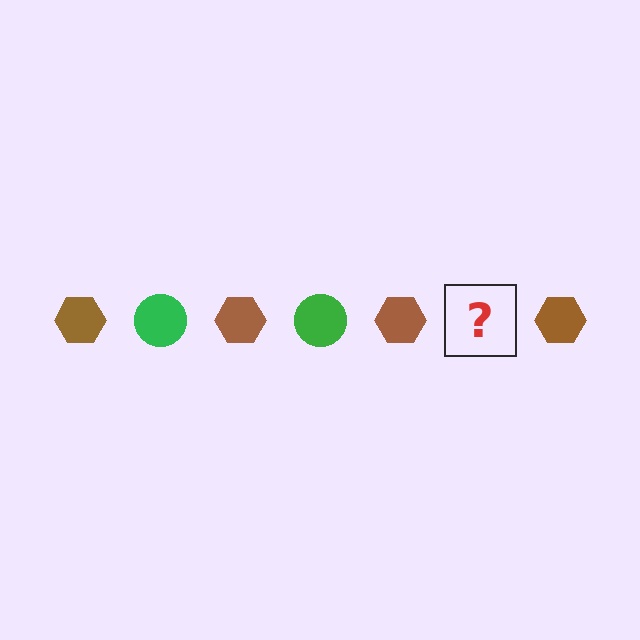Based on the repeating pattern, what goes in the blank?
The blank should be a green circle.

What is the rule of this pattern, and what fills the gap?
The rule is that the pattern alternates between brown hexagon and green circle. The gap should be filled with a green circle.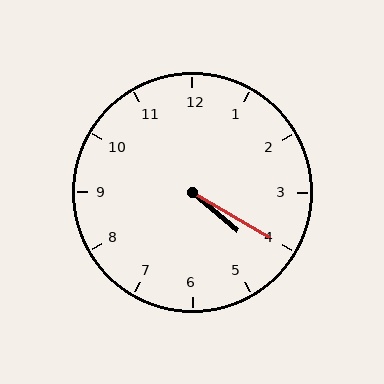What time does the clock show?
4:20.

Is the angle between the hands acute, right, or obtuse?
It is acute.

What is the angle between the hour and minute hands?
Approximately 10 degrees.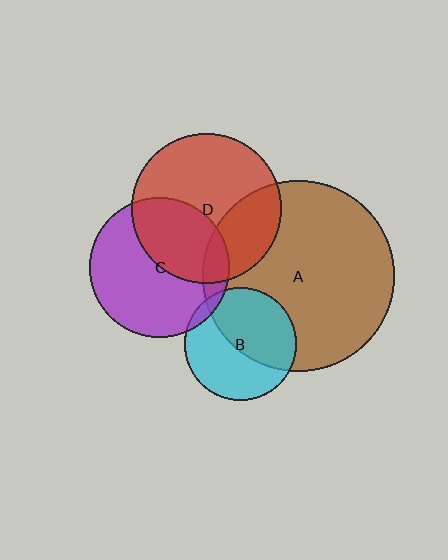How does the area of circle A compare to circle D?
Approximately 1.6 times.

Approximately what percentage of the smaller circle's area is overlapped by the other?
Approximately 50%.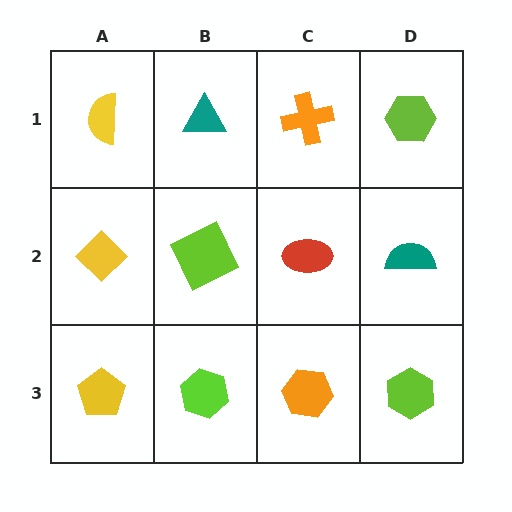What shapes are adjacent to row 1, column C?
A red ellipse (row 2, column C), a teal triangle (row 1, column B), a lime hexagon (row 1, column D).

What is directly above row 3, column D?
A teal semicircle.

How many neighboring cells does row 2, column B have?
4.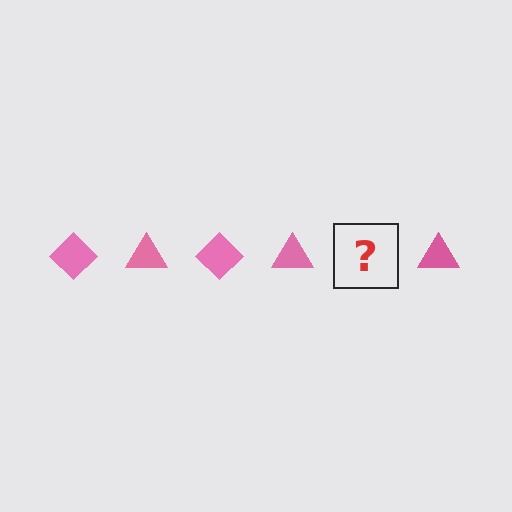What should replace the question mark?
The question mark should be replaced with a pink diamond.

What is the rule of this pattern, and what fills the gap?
The rule is that the pattern cycles through diamond, triangle shapes in pink. The gap should be filled with a pink diamond.